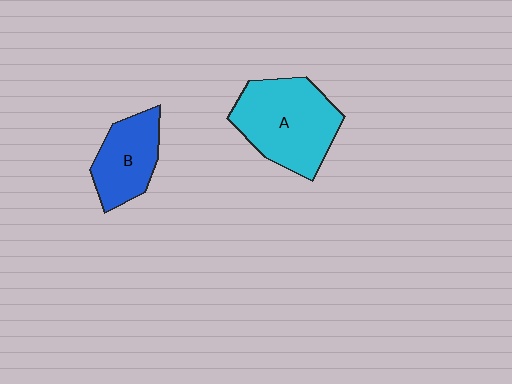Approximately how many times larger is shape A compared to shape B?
Approximately 1.6 times.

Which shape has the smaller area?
Shape B (blue).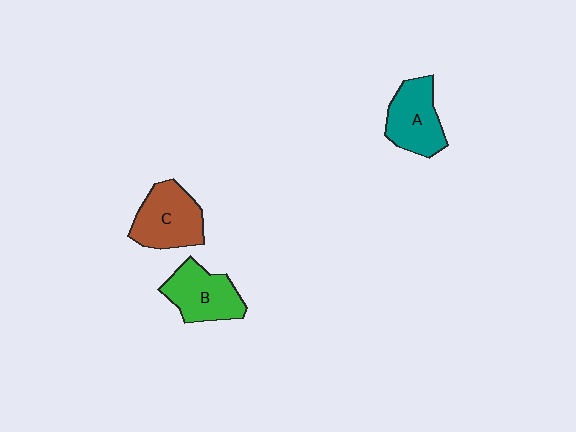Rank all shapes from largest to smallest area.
From largest to smallest: C (brown), B (green), A (teal).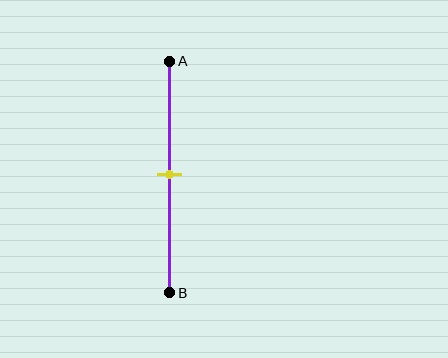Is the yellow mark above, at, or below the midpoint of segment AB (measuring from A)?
The yellow mark is approximately at the midpoint of segment AB.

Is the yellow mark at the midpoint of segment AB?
Yes, the mark is approximately at the midpoint.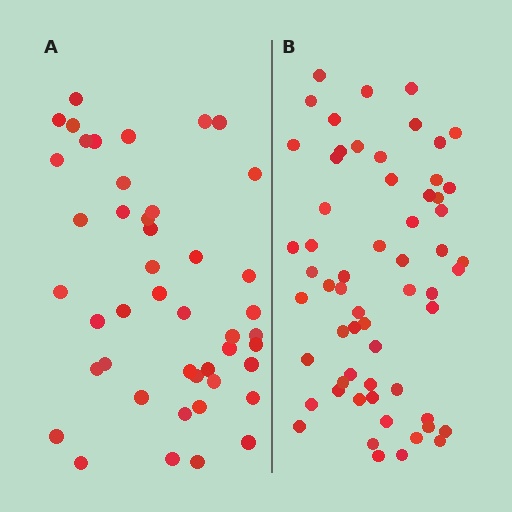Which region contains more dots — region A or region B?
Region B (the right region) has more dots.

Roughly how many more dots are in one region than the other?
Region B has approximately 15 more dots than region A.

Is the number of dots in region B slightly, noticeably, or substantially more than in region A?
Region B has noticeably more, but not dramatically so. The ratio is roughly 1.3 to 1.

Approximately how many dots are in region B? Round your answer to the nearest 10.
About 60 dots.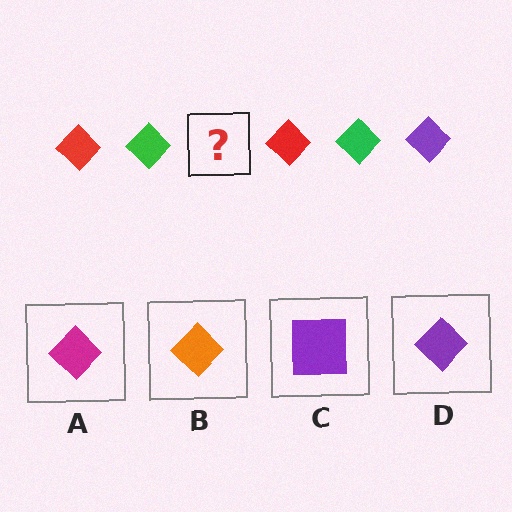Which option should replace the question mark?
Option D.